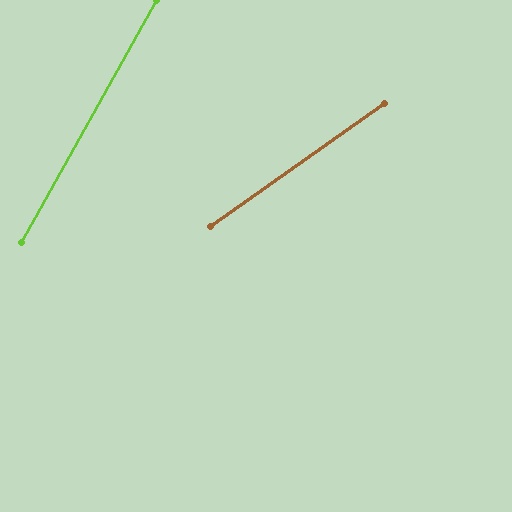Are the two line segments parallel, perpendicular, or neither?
Neither parallel nor perpendicular — they differ by about 26°.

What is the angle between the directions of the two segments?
Approximately 26 degrees.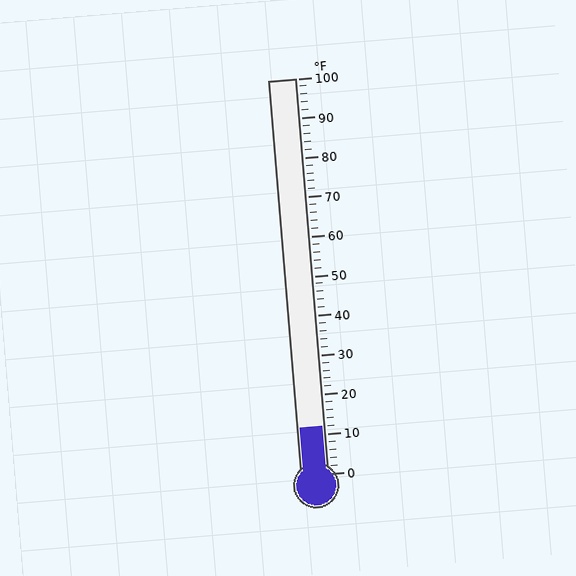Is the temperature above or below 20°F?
The temperature is below 20°F.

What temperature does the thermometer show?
The thermometer shows approximately 12°F.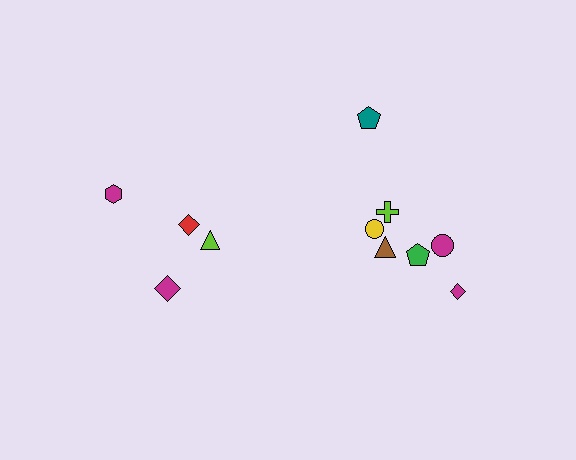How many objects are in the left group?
There are 4 objects.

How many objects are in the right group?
There are 7 objects.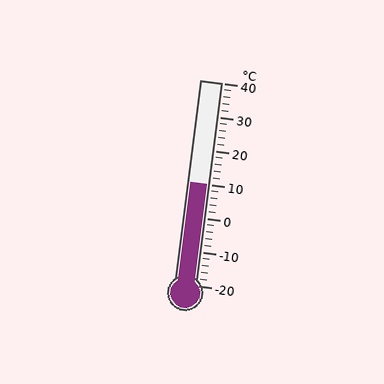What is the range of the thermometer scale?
The thermometer scale ranges from -20°C to 40°C.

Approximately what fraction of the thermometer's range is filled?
The thermometer is filled to approximately 50% of its range.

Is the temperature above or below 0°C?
The temperature is above 0°C.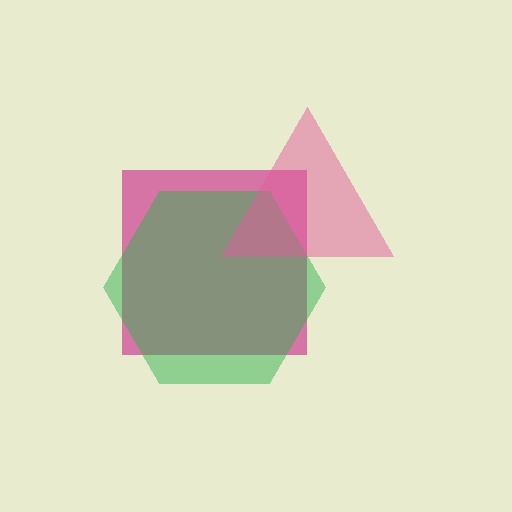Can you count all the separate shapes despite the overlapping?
Yes, there are 3 separate shapes.